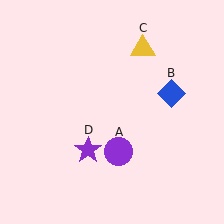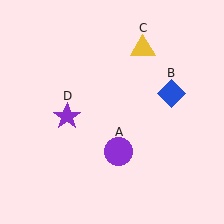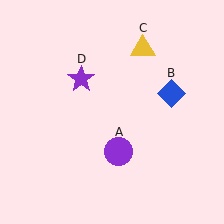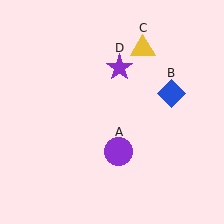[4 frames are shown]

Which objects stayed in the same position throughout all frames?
Purple circle (object A) and blue diamond (object B) and yellow triangle (object C) remained stationary.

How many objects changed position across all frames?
1 object changed position: purple star (object D).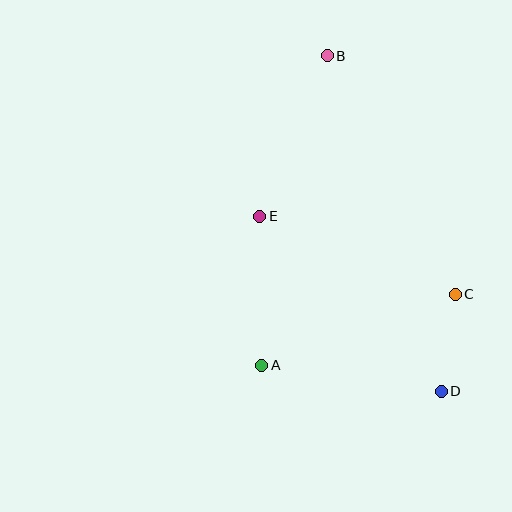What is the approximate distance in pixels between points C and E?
The distance between C and E is approximately 210 pixels.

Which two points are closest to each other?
Points C and D are closest to each other.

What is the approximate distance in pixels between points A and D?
The distance between A and D is approximately 181 pixels.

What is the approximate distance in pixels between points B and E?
The distance between B and E is approximately 174 pixels.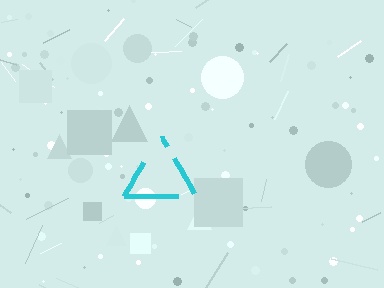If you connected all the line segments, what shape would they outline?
They would outline a triangle.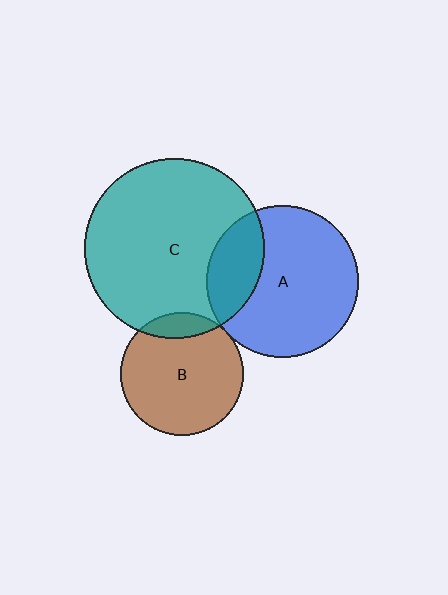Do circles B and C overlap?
Yes.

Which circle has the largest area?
Circle C (teal).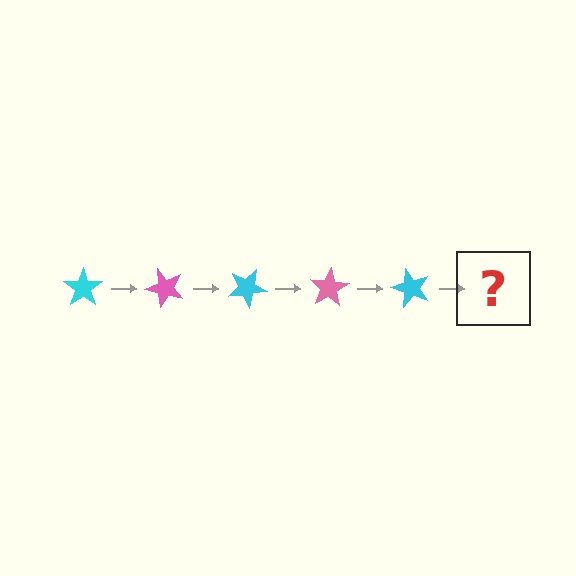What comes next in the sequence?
The next element should be a pink star, rotated 250 degrees from the start.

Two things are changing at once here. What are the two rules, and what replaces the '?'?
The two rules are that it rotates 50 degrees each step and the color cycles through cyan and pink. The '?' should be a pink star, rotated 250 degrees from the start.